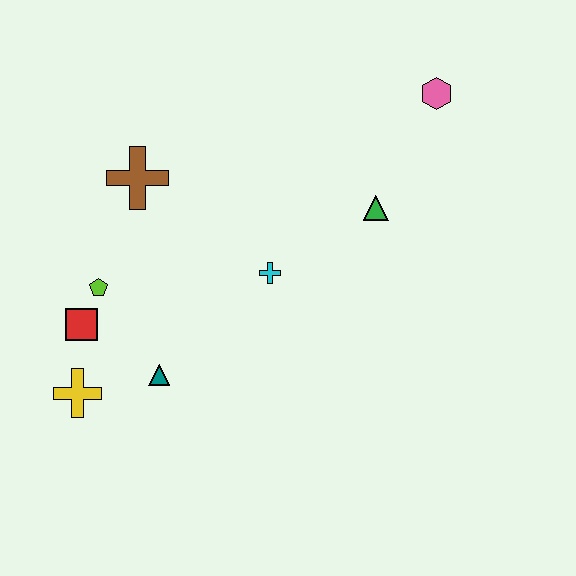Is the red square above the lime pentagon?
No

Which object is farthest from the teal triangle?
The pink hexagon is farthest from the teal triangle.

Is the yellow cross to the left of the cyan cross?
Yes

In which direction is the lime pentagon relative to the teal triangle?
The lime pentagon is above the teal triangle.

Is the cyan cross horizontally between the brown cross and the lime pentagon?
No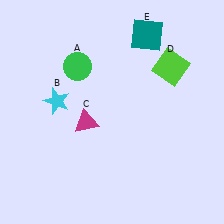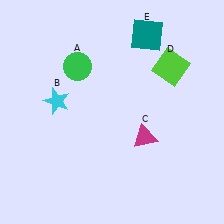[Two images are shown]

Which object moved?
The magenta triangle (C) moved right.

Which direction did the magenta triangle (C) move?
The magenta triangle (C) moved right.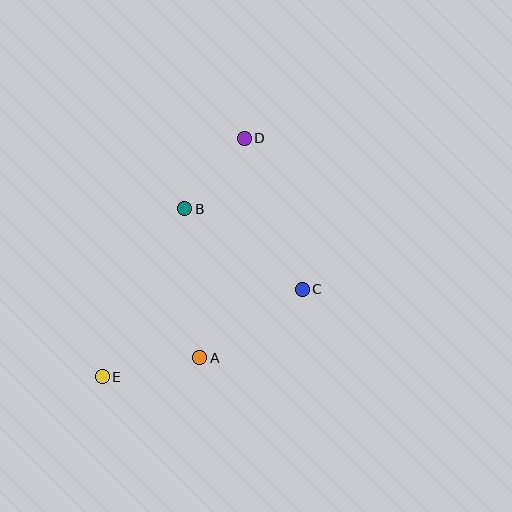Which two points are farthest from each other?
Points D and E are farthest from each other.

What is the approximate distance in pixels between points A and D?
The distance between A and D is approximately 224 pixels.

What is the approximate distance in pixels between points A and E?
The distance between A and E is approximately 99 pixels.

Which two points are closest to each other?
Points B and D are closest to each other.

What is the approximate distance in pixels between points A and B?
The distance between A and B is approximately 150 pixels.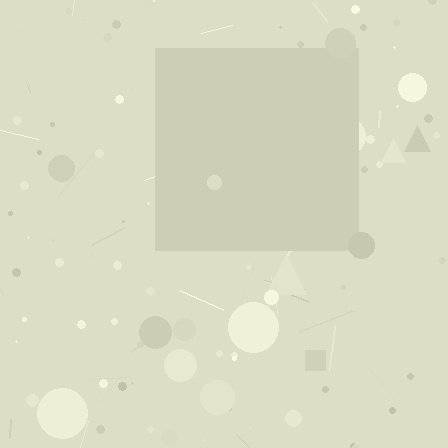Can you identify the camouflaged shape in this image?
The camouflaged shape is a square.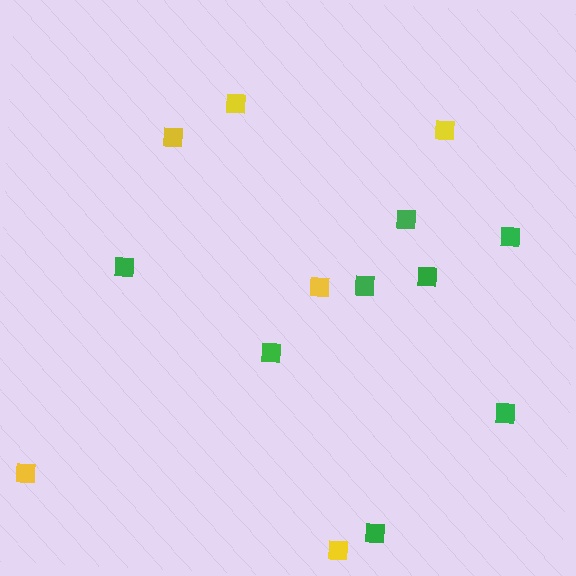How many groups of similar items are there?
There are 2 groups: one group of yellow squares (6) and one group of green squares (8).